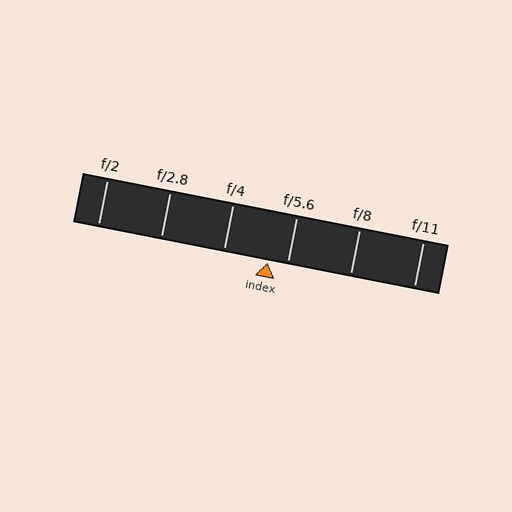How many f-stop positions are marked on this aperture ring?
There are 6 f-stop positions marked.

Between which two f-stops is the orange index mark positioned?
The index mark is between f/4 and f/5.6.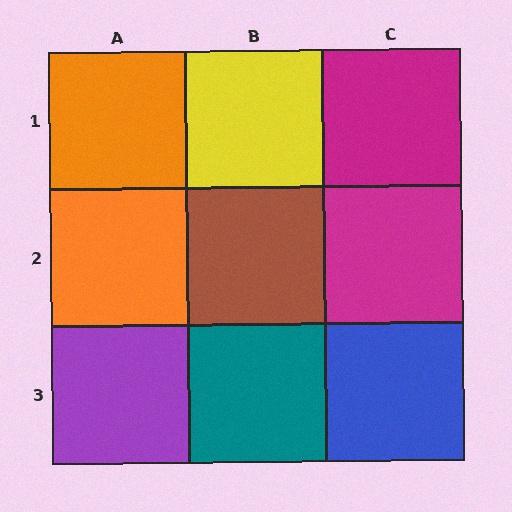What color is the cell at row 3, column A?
Purple.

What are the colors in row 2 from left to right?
Orange, brown, magenta.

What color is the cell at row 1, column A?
Orange.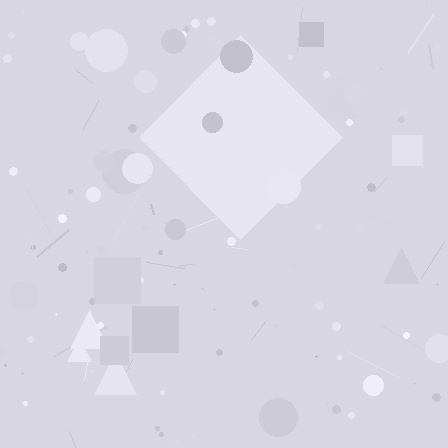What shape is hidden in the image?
A diamond is hidden in the image.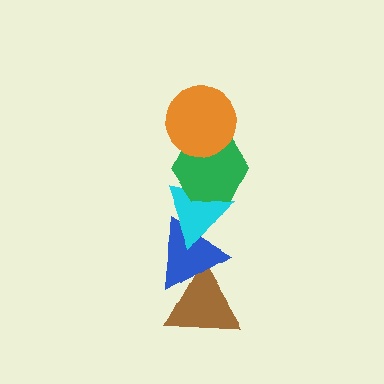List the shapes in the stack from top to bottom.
From top to bottom: the orange circle, the green hexagon, the cyan triangle, the blue triangle, the brown triangle.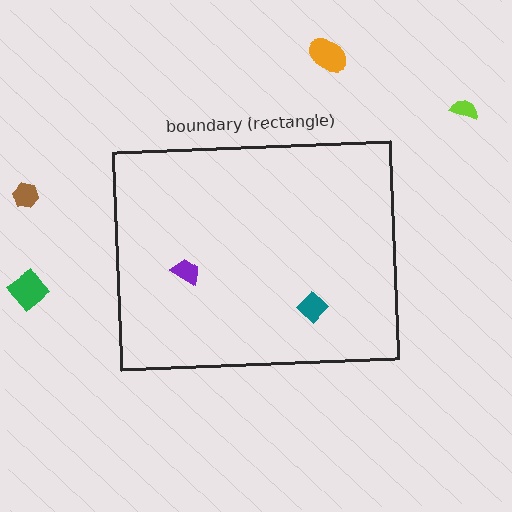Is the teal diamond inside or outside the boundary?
Inside.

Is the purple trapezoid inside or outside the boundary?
Inside.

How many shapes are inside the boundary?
2 inside, 4 outside.